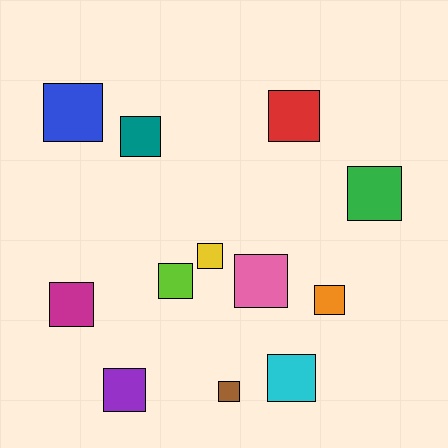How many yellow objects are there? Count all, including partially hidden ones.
There is 1 yellow object.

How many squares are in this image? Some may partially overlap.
There are 12 squares.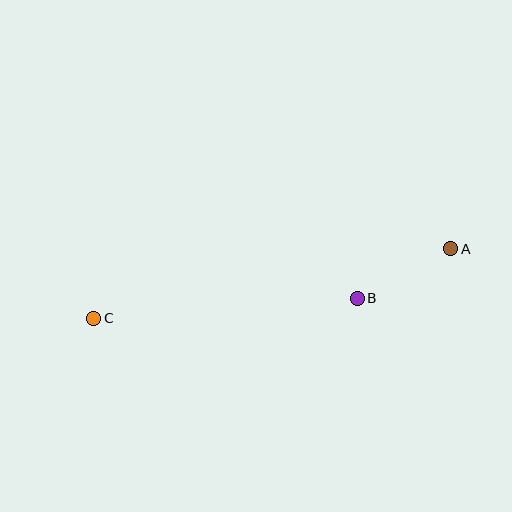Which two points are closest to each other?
Points A and B are closest to each other.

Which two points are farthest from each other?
Points A and C are farthest from each other.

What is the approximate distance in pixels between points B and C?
The distance between B and C is approximately 264 pixels.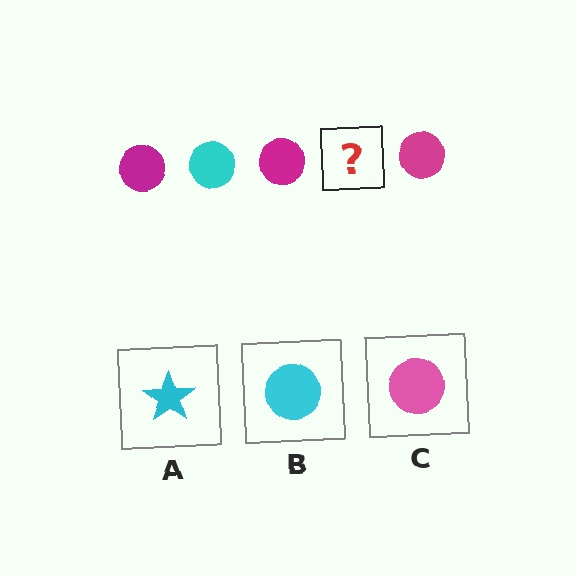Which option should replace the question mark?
Option B.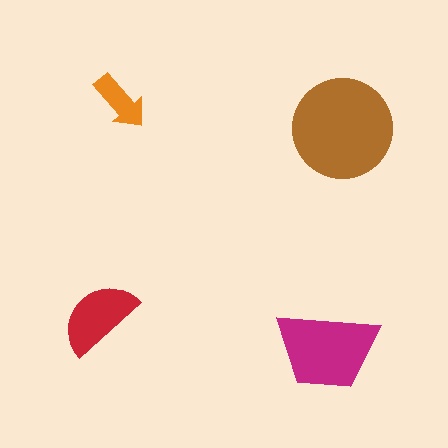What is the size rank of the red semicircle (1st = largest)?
3rd.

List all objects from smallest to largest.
The orange arrow, the red semicircle, the magenta trapezoid, the brown circle.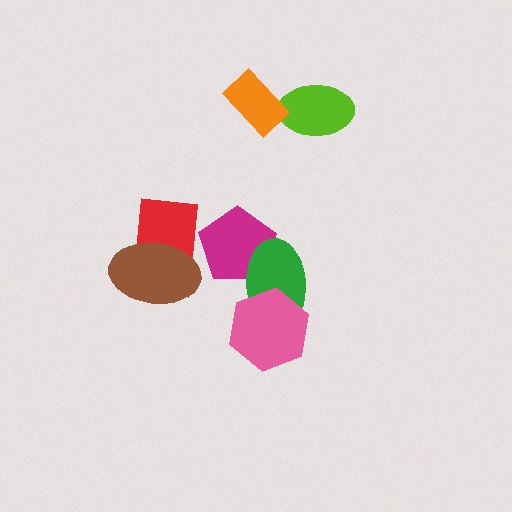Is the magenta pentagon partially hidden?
Yes, it is partially covered by another shape.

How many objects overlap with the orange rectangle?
1 object overlaps with the orange rectangle.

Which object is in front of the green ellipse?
The pink hexagon is in front of the green ellipse.